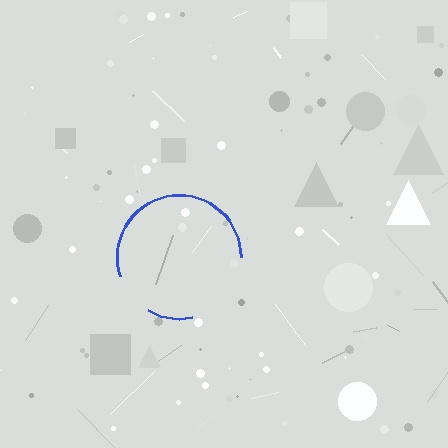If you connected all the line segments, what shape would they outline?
They would outline a circle.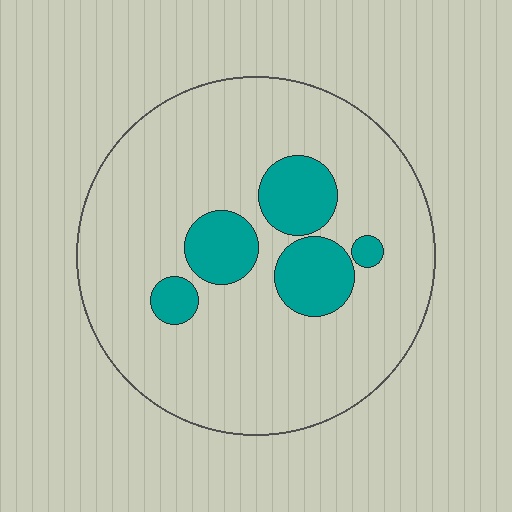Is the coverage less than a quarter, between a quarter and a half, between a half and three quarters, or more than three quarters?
Less than a quarter.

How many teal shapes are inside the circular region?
5.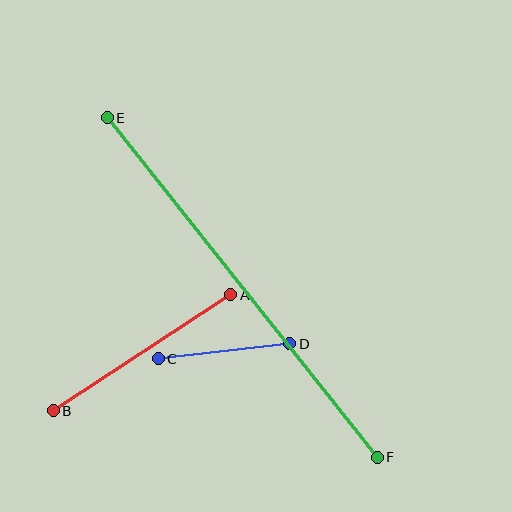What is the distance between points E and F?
The distance is approximately 434 pixels.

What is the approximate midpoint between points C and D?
The midpoint is at approximately (224, 351) pixels.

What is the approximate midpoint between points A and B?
The midpoint is at approximately (142, 353) pixels.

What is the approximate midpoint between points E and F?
The midpoint is at approximately (242, 287) pixels.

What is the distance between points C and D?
The distance is approximately 133 pixels.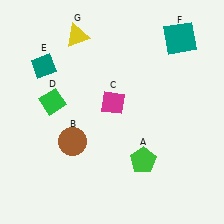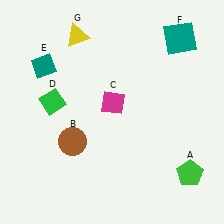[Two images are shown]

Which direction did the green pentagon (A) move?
The green pentagon (A) moved right.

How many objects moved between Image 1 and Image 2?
1 object moved between the two images.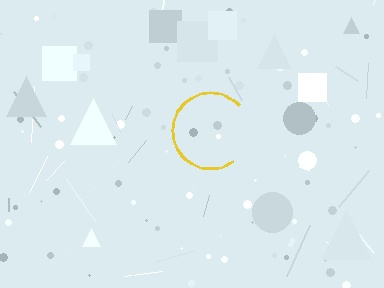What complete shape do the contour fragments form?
The contour fragments form a circle.